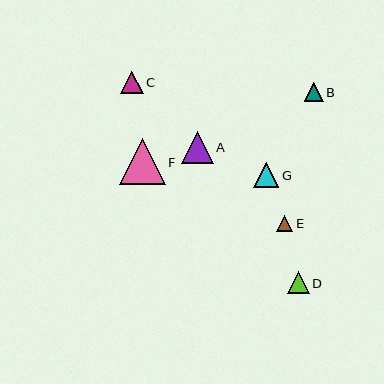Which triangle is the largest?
Triangle F is the largest with a size of approximately 46 pixels.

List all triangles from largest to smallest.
From largest to smallest: F, A, G, C, D, B, E.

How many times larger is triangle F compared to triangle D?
Triangle F is approximately 2.1 times the size of triangle D.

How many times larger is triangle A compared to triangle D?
Triangle A is approximately 1.5 times the size of triangle D.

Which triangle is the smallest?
Triangle E is the smallest with a size of approximately 16 pixels.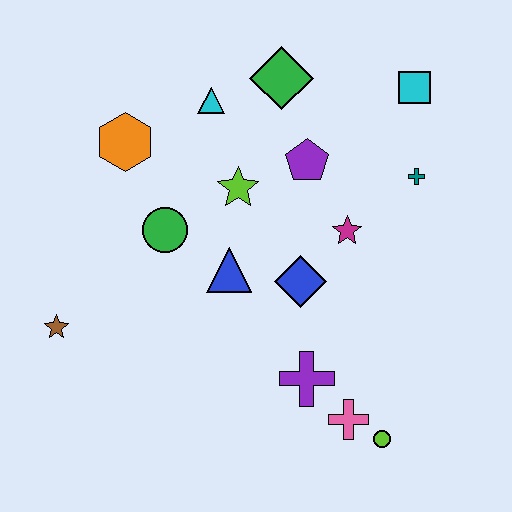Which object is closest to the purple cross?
The pink cross is closest to the purple cross.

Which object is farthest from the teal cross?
The brown star is farthest from the teal cross.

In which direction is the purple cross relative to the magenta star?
The purple cross is below the magenta star.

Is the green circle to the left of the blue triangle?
Yes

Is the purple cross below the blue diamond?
Yes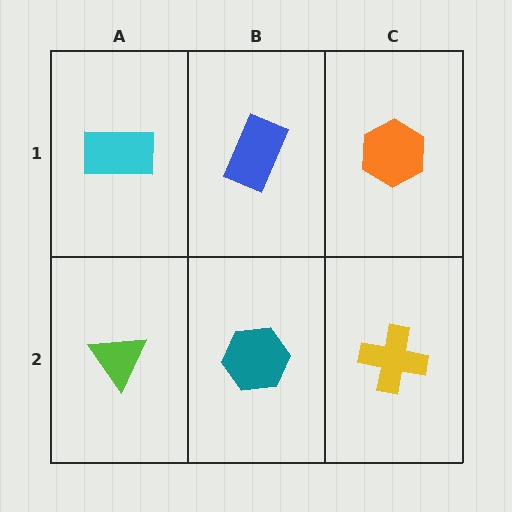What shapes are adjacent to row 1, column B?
A teal hexagon (row 2, column B), a cyan rectangle (row 1, column A), an orange hexagon (row 1, column C).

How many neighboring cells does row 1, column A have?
2.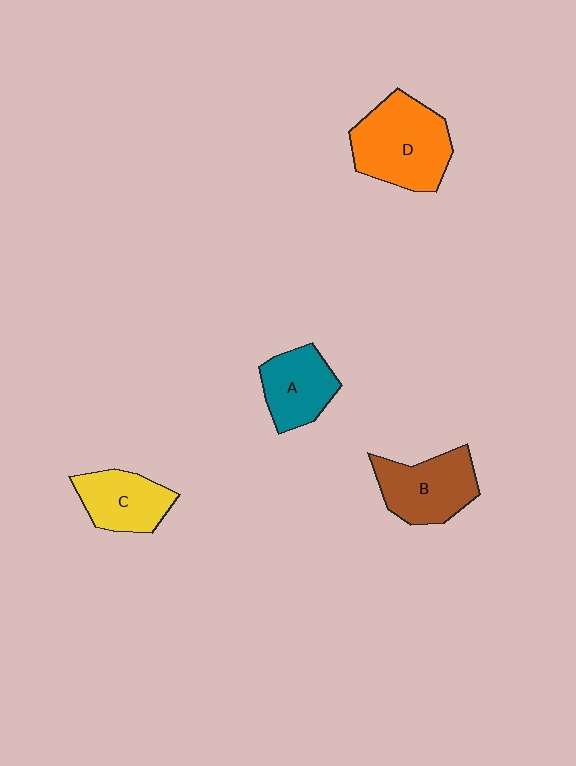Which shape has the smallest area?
Shape A (teal).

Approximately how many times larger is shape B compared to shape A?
Approximately 1.2 times.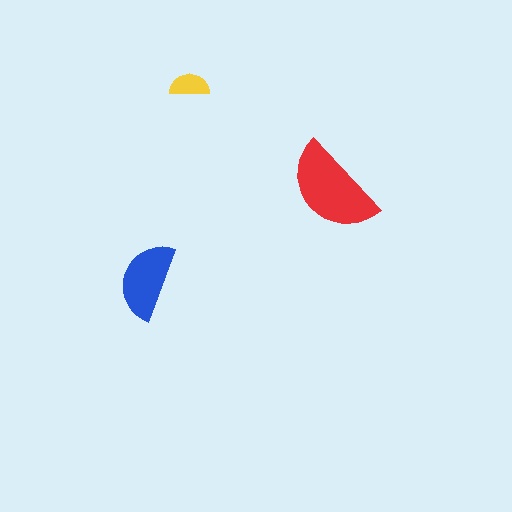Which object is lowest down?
The blue semicircle is bottommost.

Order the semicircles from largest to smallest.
the red one, the blue one, the yellow one.